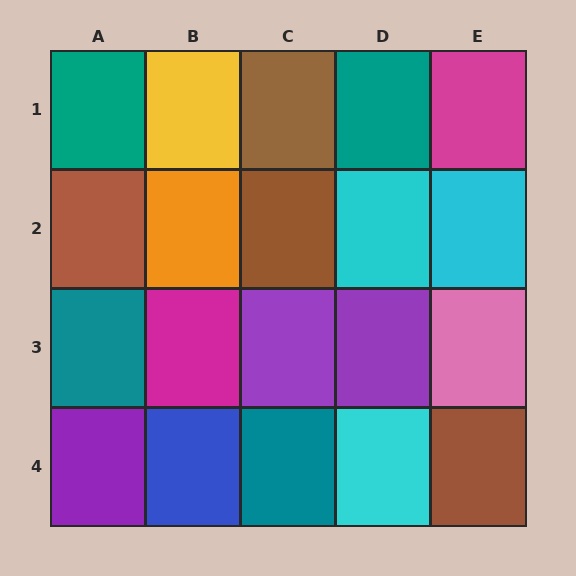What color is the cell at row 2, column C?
Brown.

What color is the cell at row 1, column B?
Yellow.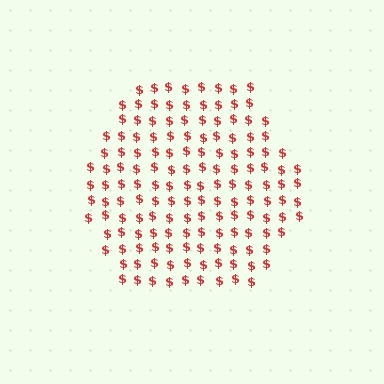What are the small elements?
The small elements are dollar signs.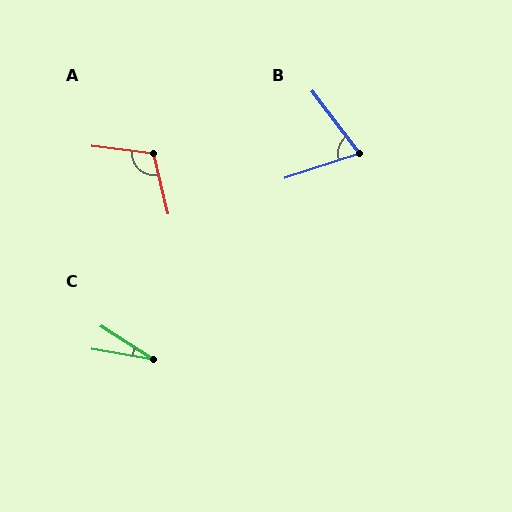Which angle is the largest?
A, at approximately 111 degrees.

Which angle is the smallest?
C, at approximately 23 degrees.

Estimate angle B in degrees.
Approximately 70 degrees.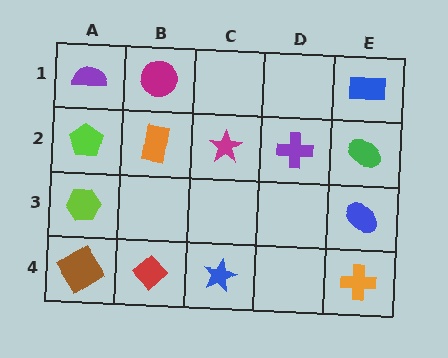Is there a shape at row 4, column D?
No, that cell is empty.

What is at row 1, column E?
A blue rectangle.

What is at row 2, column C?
A magenta star.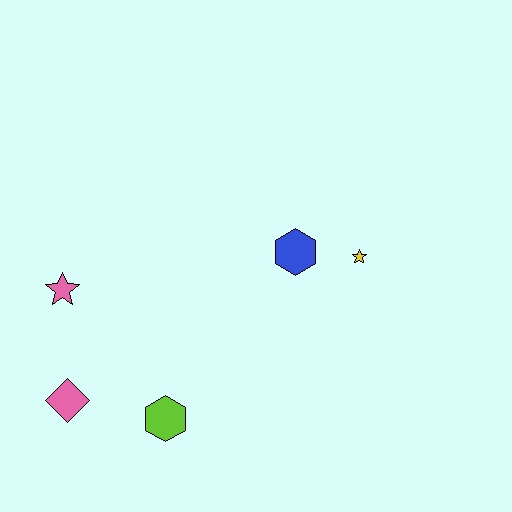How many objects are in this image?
There are 5 objects.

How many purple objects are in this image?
There are no purple objects.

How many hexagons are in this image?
There are 2 hexagons.